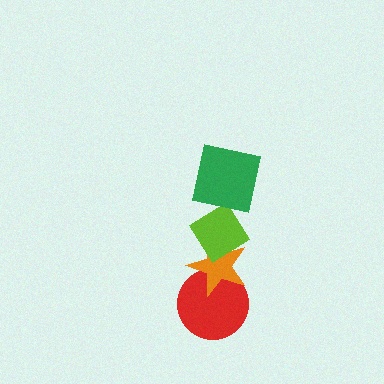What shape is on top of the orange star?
The lime diamond is on top of the orange star.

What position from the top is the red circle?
The red circle is 4th from the top.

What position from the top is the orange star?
The orange star is 3rd from the top.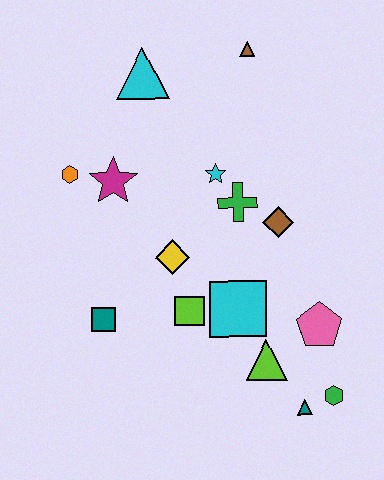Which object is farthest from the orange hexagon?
The green hexagon is farthest from the orange hexagon.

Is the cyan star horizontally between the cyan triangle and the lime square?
No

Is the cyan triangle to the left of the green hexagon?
Yes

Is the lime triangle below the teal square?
Yes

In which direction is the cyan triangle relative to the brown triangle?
The cyan triangle is to the left of the brown triangle.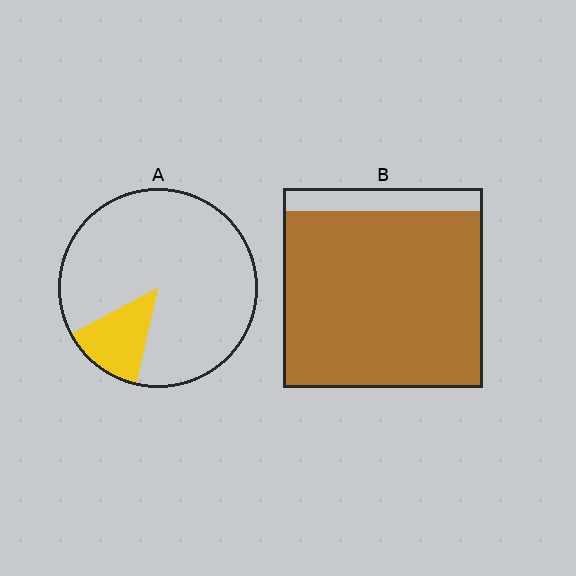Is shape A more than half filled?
No.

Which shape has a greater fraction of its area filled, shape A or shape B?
Shape B.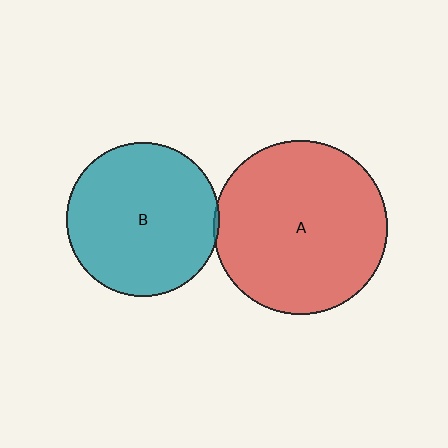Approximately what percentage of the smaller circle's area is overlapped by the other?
Approximately 5%.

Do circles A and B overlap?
Yes.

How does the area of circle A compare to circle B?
Approximately 1.3 times.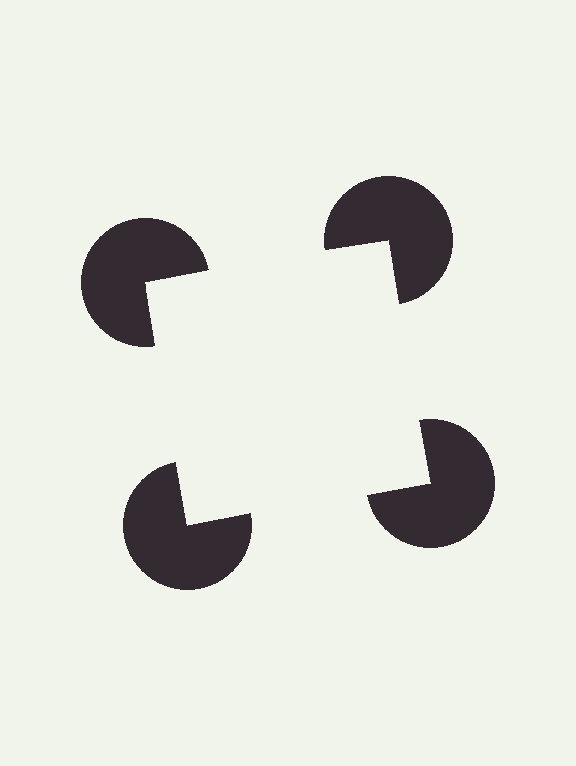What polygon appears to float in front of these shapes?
An illusory square — its edges are inferred from the aligned wedge cuts in the pac-man discs, not physically drawn.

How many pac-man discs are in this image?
There are 4 — one at each vertex of the illusory square.